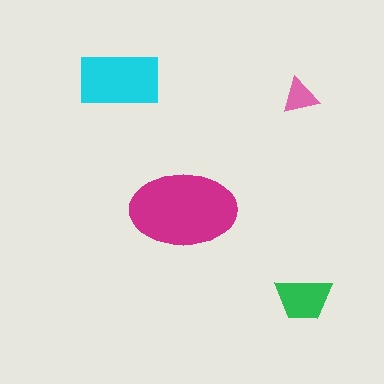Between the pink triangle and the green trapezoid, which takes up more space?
The green trapezoid.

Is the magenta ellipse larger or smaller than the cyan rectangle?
Larger.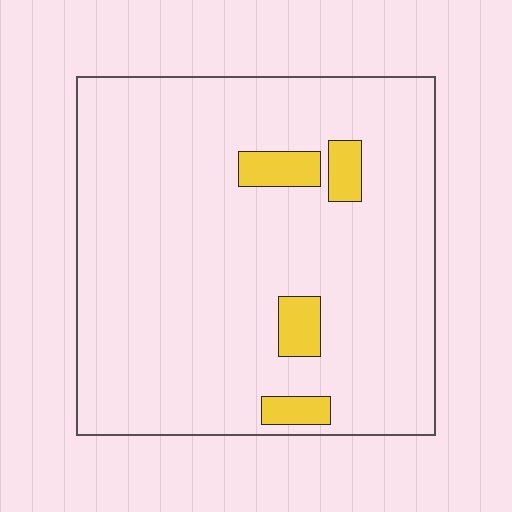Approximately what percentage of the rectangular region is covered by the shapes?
Approximately 10%.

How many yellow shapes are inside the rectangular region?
4.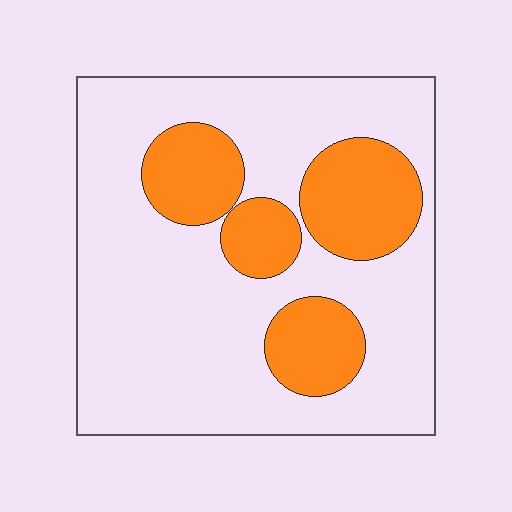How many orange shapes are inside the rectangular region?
4.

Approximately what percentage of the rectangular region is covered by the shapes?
Approximately 25%.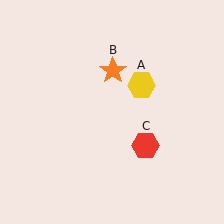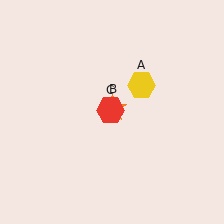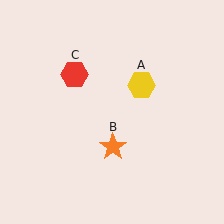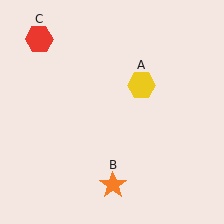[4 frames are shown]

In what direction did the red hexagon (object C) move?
The red hexagon (object C) moved up and to the left.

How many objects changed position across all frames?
2 objects changed position: orange star (object B), red hexagon (object C).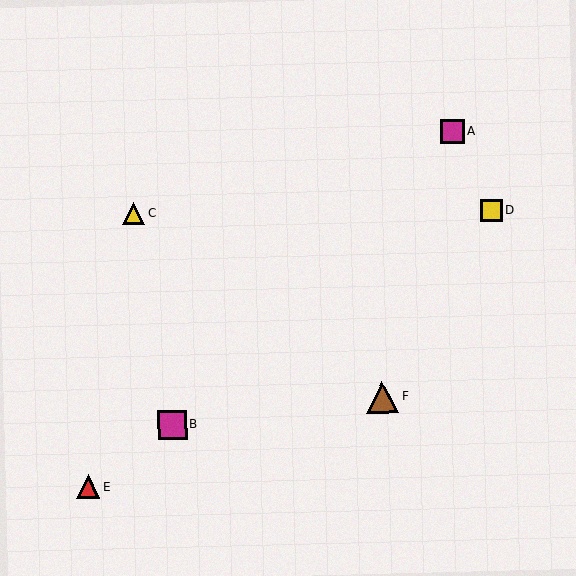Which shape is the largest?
The brown triangle (labeled F) is the largest.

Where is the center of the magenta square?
The center of the magenta square is at (453, 131).